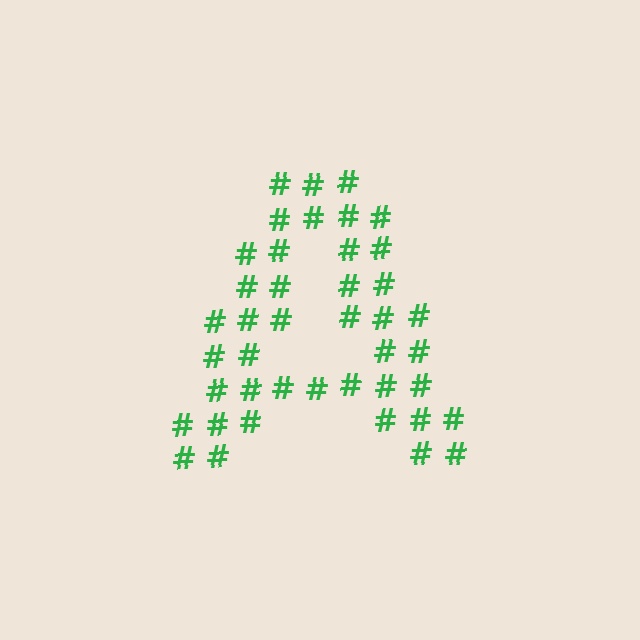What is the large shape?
The large shape is the letter A.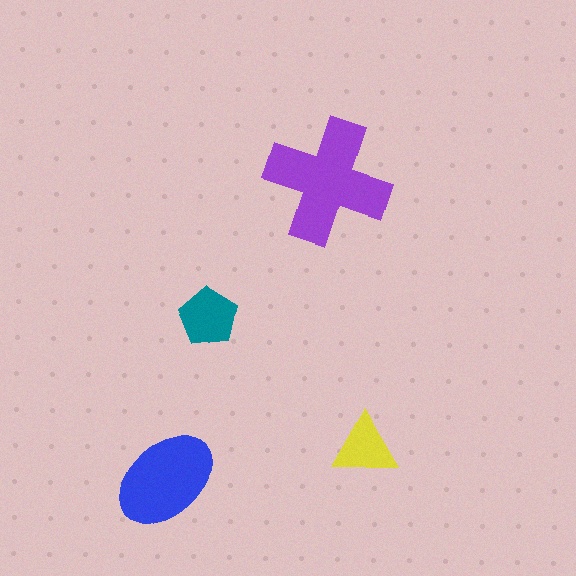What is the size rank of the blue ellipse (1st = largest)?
2nd.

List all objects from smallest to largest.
The yellow triangle, the teal pentagon, the blue ellipse, the purple cross.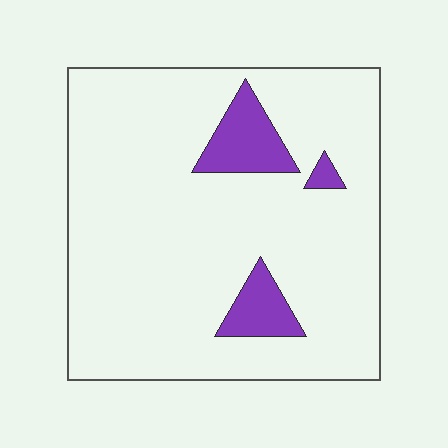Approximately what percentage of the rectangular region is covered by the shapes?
Approximately 10%.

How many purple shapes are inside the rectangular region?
3.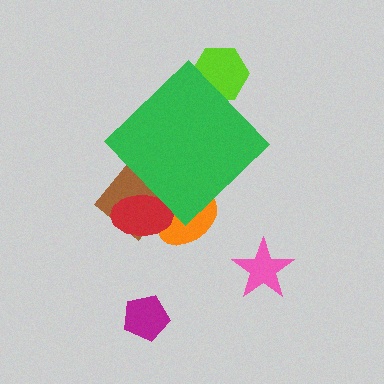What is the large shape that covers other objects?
A green diamond.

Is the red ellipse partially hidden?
Yes, the red ellipse is partially hidden behind the green diamond.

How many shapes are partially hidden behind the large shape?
4 shapes are partially hidden.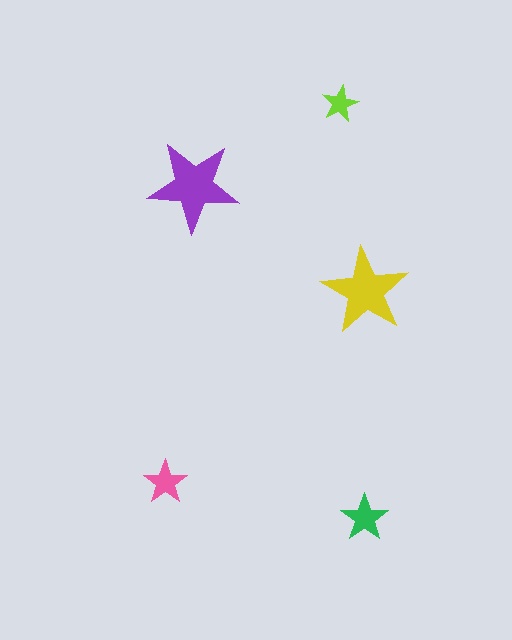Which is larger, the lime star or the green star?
The green one.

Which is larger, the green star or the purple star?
The purple one.